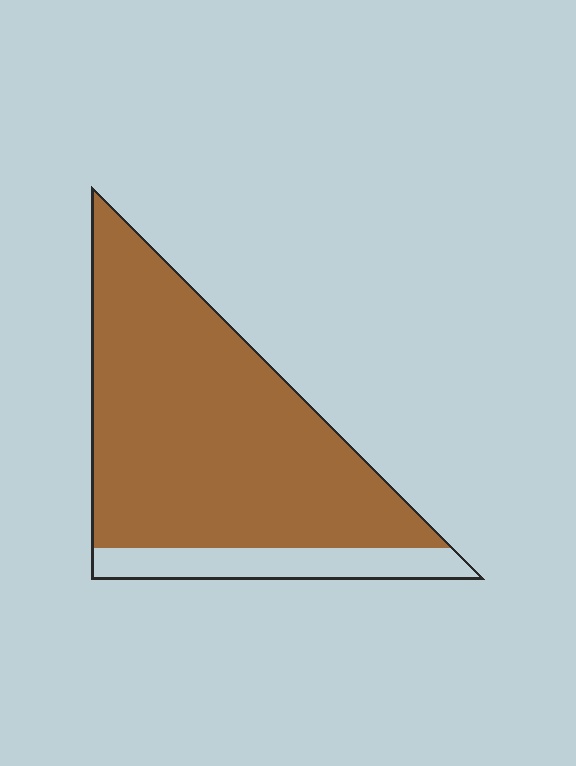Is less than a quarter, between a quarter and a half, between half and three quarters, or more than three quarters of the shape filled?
More than three quarters.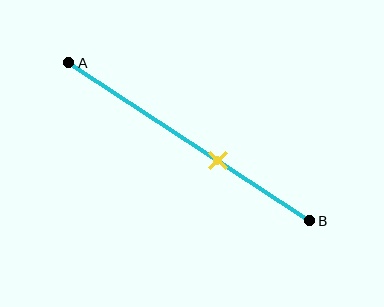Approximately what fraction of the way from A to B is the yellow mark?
The yellow mark is approximately 60% of the way from A to B.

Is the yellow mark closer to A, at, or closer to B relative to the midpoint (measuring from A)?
The yellow mark is closer to point B than the midpoint of segment AB.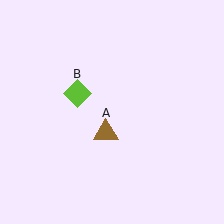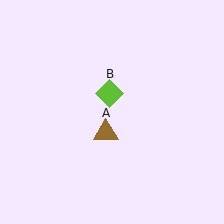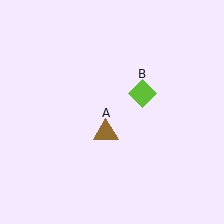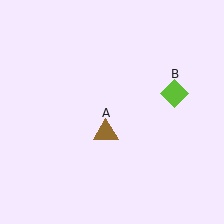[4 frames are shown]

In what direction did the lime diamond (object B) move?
The lime diamond (object B) moved right.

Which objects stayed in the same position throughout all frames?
Brown triangle (object A) remained stationary.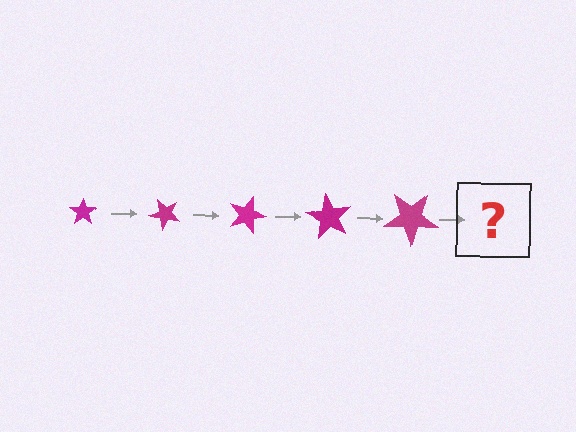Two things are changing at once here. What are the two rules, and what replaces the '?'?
The two rules are that the star grows larger each step and it rotates 45 degrees each step. The '?' should be a star, larger than the previous one and rotated 225 degrees from the start.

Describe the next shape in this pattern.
It should be a star, larger than the previous one and rotated 225 degrees from the start.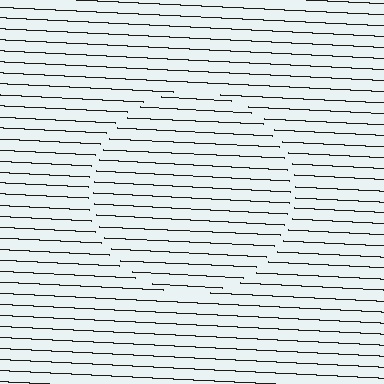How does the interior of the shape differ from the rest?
The interior of the shape contains the same grating, shifted by half a period — the contour is defined by the phase discontinuity where line-ends from the inner and outer gratings abut.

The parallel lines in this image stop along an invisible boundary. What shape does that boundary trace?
An illusory circle. The interior of the shape contains the same grating, shifted by half a period — the contour is defined by the phase discontinuity where line-ends from the inner and outer gratings abut.